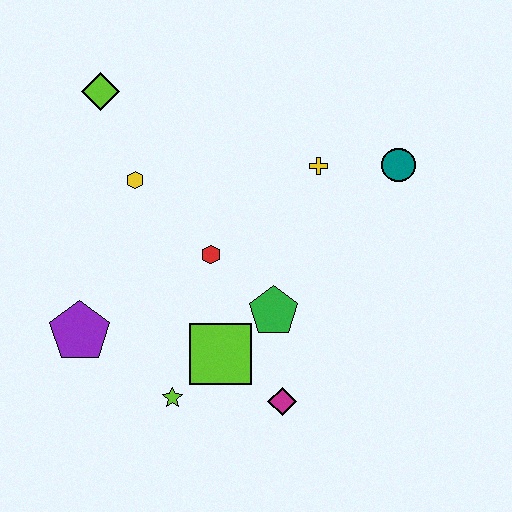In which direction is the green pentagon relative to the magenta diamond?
The green pentagon is above the magenta diamond.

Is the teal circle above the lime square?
Yes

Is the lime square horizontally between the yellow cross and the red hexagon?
Yes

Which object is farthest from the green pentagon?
The lime diamond is farthest from the green pentagon.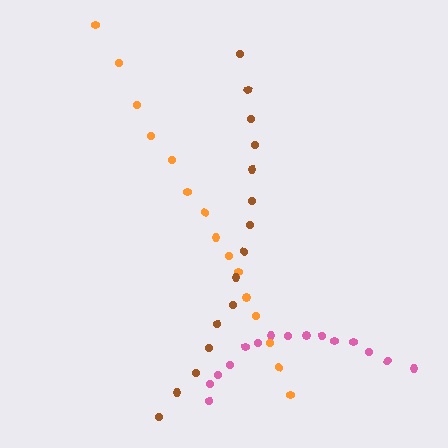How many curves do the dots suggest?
There are 3 distinct paths.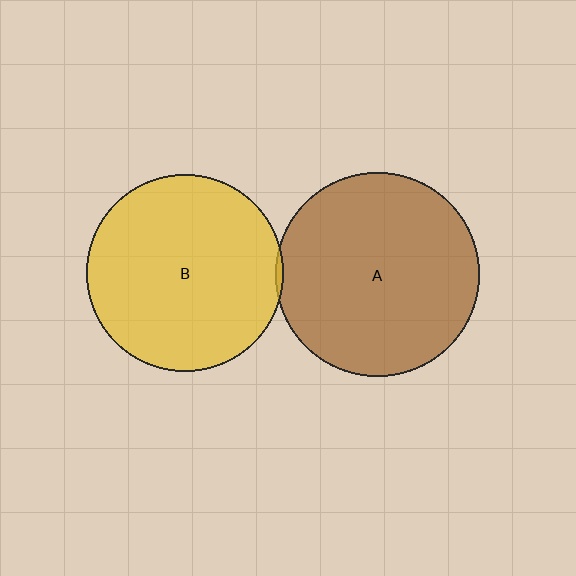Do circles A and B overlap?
Yes.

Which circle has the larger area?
Circle A (brown).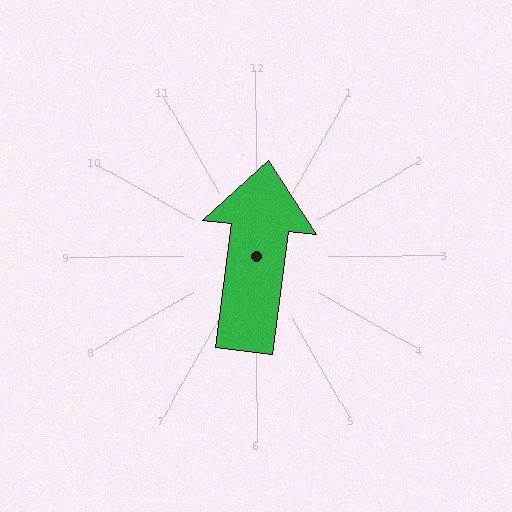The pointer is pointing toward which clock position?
Roughly 12 o'clock.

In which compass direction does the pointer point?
North.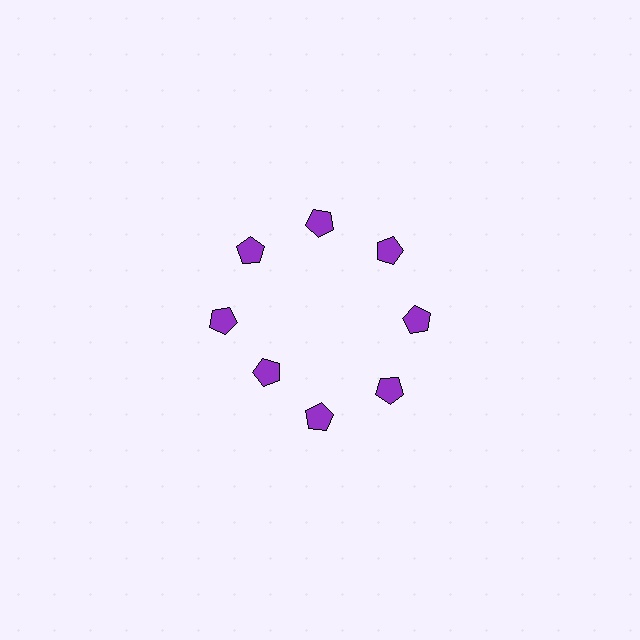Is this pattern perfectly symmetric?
No. The 8 purple pentagons are arranged in a ring, but one element near the 8 o'clock position is pulled inward toward the center, breaking the 8-fold rotational symmetry.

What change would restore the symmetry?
The symmetry would be restored by moving it outward, back onto the ring so that all 8 pentagons sit at equal angles and equal distance from the center.